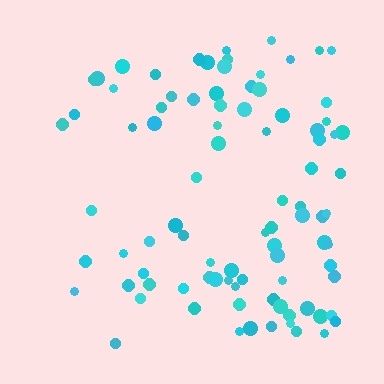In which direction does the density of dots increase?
From left to right, with the right side densest.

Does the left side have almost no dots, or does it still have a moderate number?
Still a moderate number, just noticeably fewer than the right.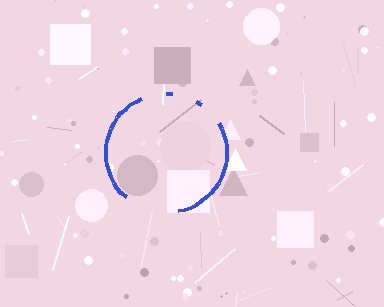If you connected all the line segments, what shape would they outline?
They would outline a circle.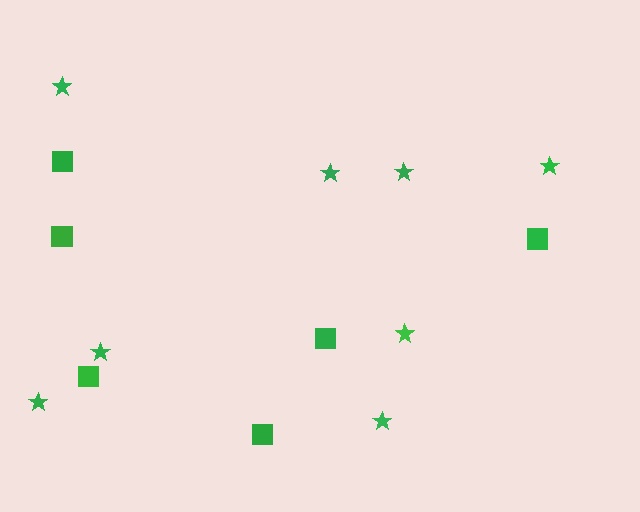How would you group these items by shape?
There are 2 groups: one group of stars (8) and one group of squares (6).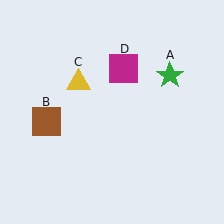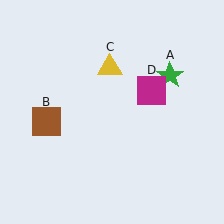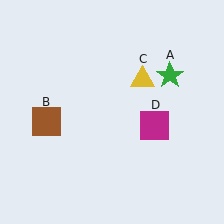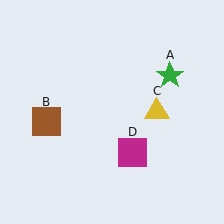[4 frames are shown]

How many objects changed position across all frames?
2 objects changed position: yellow triangle (object C), magenta square (object D).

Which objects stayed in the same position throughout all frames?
Green star (object A) and brown square (object B) remained stationary.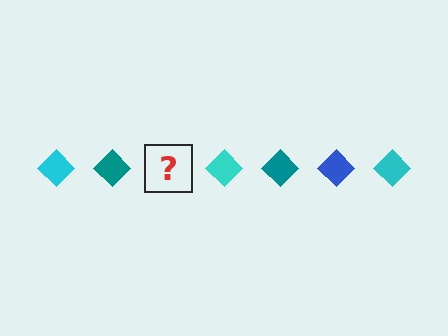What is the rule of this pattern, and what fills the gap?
The rule is that the pattern cycles through cyan, teal, blue diamonds. The gap should be filled with a blue diamond.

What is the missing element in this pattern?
The missing element is a blue diamond.